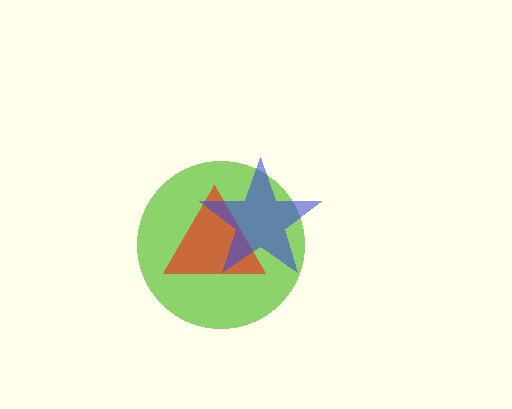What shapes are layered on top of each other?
The layered shapes are: a lime circle, a red triangle, a blue star.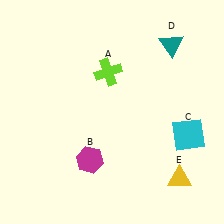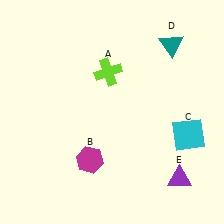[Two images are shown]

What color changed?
The triangle (E) changed from yellow in Image 1 to purple in Image 2.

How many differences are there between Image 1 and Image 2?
There is 1 difference between the two images.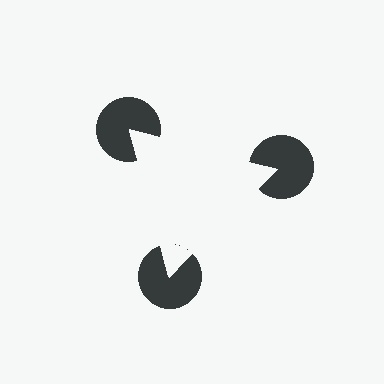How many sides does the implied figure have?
3 sides.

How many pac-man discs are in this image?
There are 3 — one at each vertex of the illusory triangle.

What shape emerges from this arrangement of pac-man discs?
An illusory triangle — its edges are inferred from the aligned wedge cuts in the pac-man discs, not physically drawn.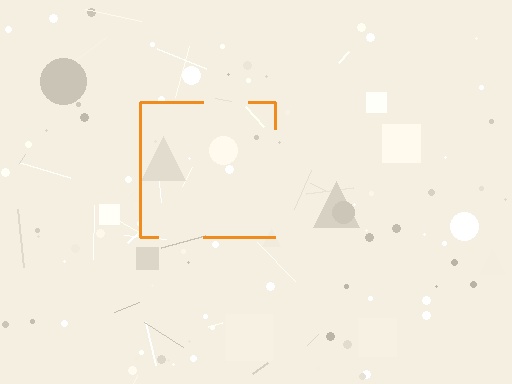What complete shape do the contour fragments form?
The contour fragments form a square.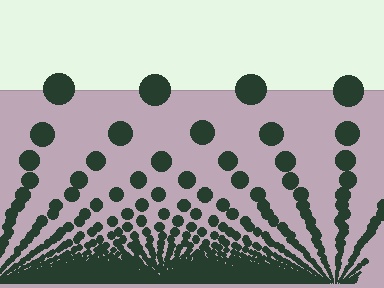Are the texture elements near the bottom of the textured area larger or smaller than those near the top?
Smaller. The gradient is inverted — elements near the bottom are smaller and denser.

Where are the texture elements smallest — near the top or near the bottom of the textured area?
Near the bottom.